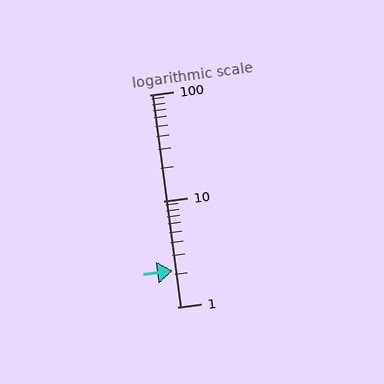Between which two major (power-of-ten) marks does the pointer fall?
The pointer is between 1 and 10.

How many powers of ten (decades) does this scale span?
The scale spans 2 decades, from 1 to 100.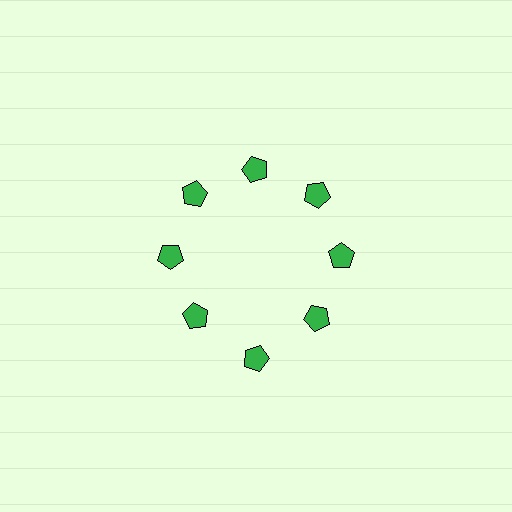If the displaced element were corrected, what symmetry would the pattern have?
It would have 8-fold rotational symmetry — the pattern would map onto itself every 45 degrees.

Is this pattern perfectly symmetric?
No. The 8 green pentagons are arranged in a ring, but one element near the 6 o'clock position is pushed outward from the center, breaking the 8-fold rotational symmetry.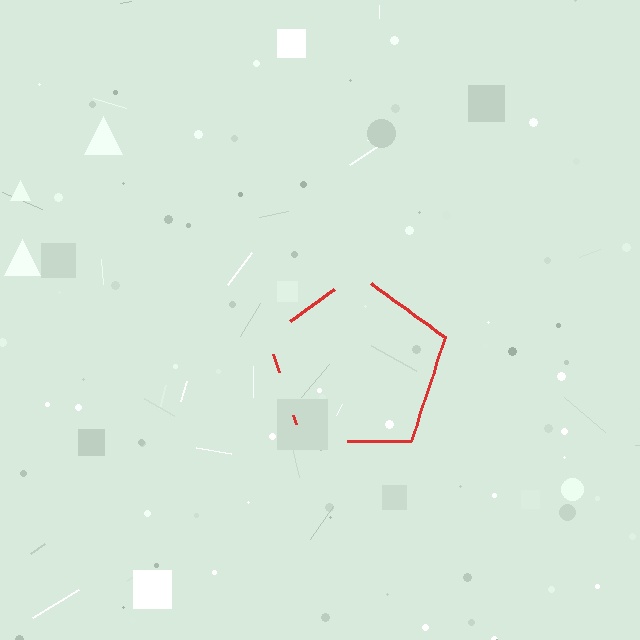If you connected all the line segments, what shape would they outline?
They would outline a pentagon.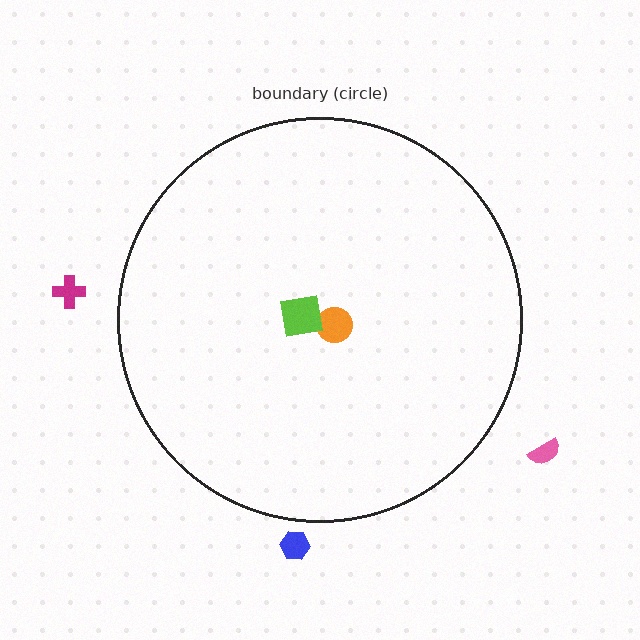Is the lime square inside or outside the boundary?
Inside.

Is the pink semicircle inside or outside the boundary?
Outside.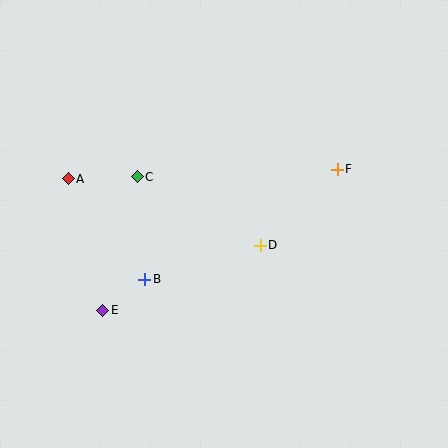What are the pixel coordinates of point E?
Point E is at (103, 310).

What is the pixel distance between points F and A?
The distance between F and A is 269 pixels.